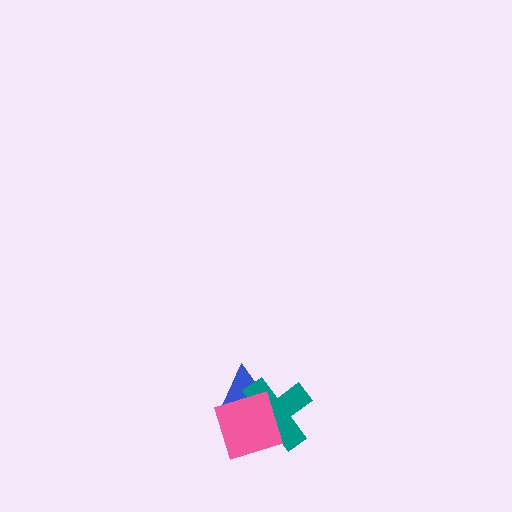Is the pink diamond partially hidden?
No, no other shape covers it.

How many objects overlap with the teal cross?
2 objects overlap with the teal cross.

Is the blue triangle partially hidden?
Yes, it is partially covered by another shape.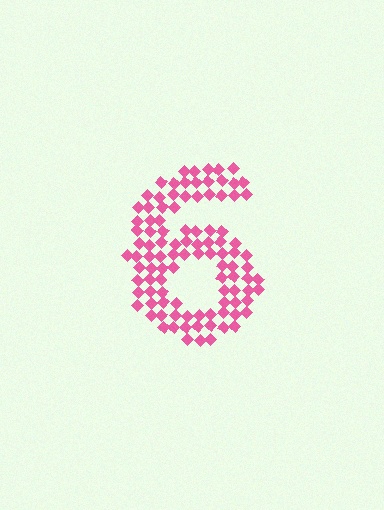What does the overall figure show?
The overall figure shows the digit 6.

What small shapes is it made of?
It is made of small diamonds.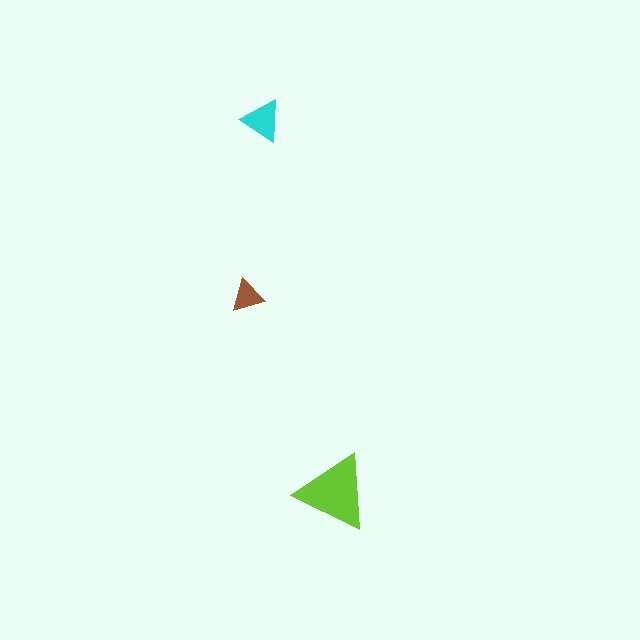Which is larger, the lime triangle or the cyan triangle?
The lime one.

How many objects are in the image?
There are 3 objects in the image.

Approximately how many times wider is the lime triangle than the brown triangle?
About 2.5 times wider.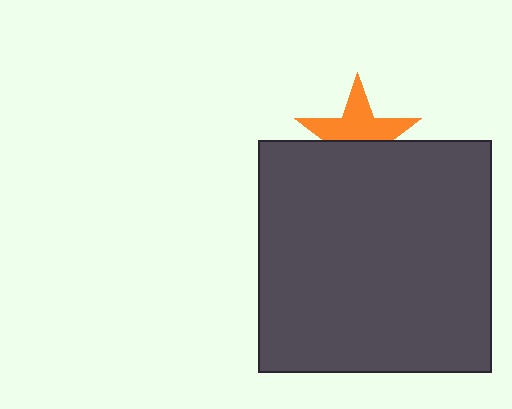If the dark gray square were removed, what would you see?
You would see the complete orange star.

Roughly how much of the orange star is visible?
About half of it is visible (roughly 55%).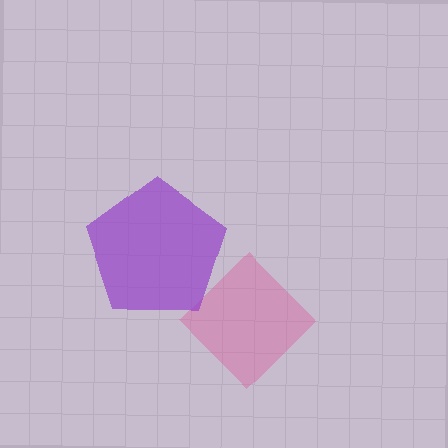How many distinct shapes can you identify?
There are 2 distinct shapes: a pink diamond, a purple pentagon.